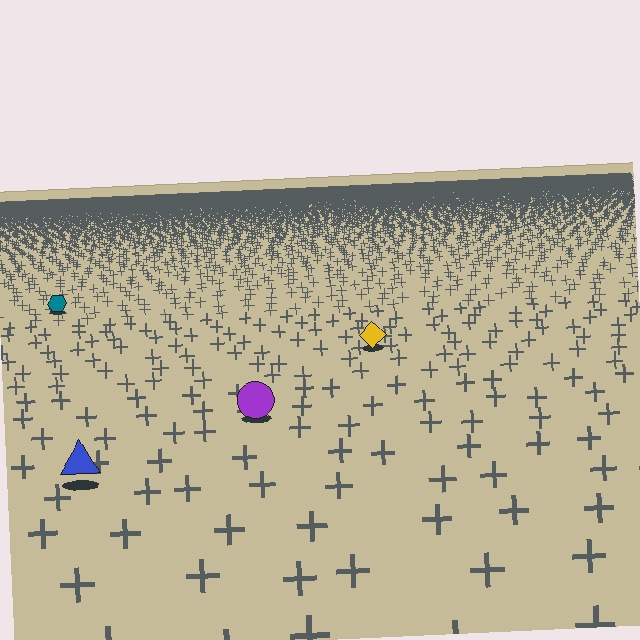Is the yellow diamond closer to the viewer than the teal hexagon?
Yes. The yellow diamond is closer — you can tell from the texture gradient: the ground texture is coarser near it.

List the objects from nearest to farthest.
From nearest to farthest: the blue triangle, the purple circle, the yellow diamond, the teal hexagon.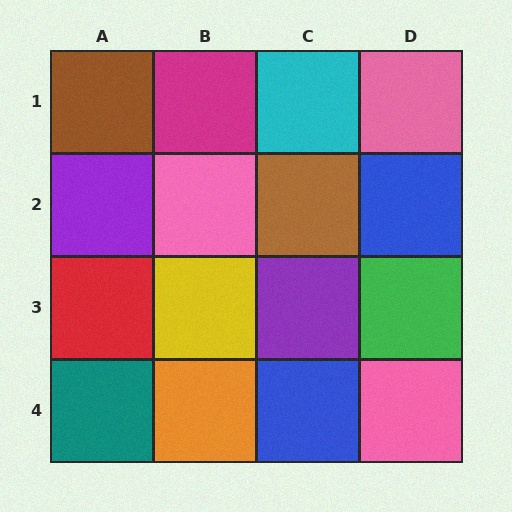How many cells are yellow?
1 cell is yellow.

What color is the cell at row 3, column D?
Green.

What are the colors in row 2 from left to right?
Purple, pink, brown, blue.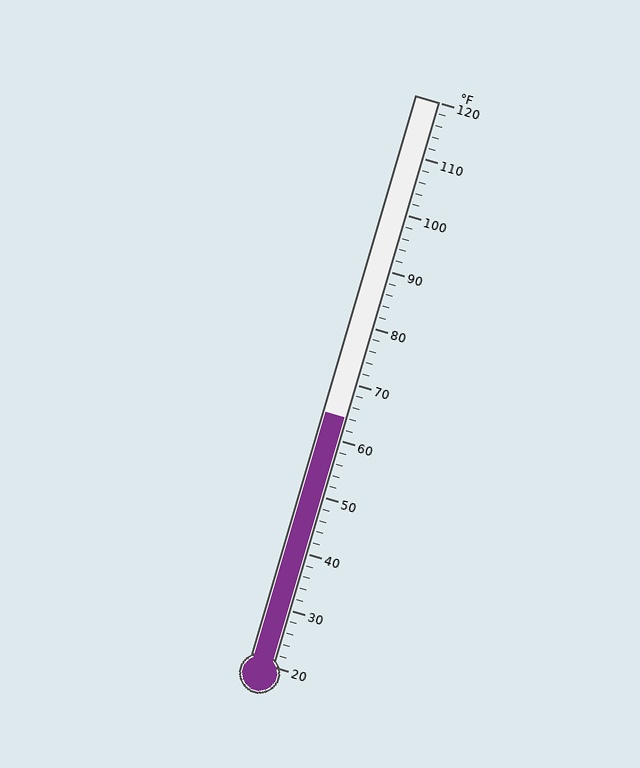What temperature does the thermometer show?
The thermometer shows approximately 64°F.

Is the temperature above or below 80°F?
The temperature is below 80°F.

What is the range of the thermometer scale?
The thermometer scale ranges from 20°F to 120°F.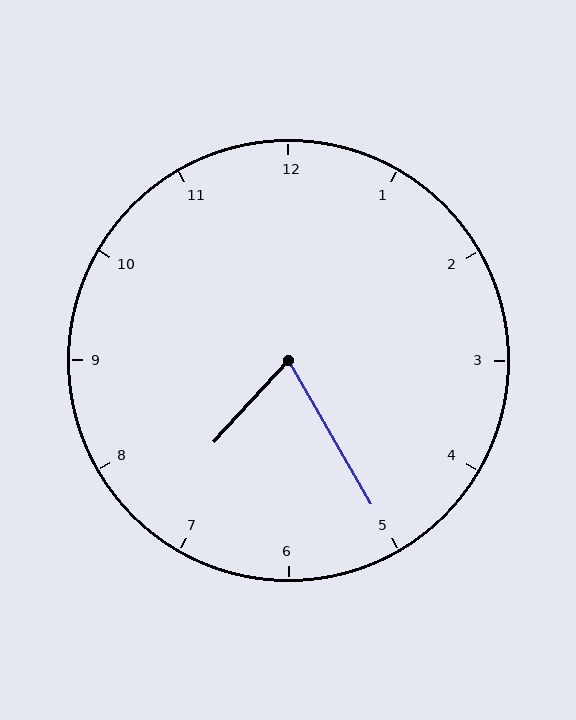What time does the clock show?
7:25.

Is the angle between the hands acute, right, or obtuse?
It is acute.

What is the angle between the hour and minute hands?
Approximately 72 degrees.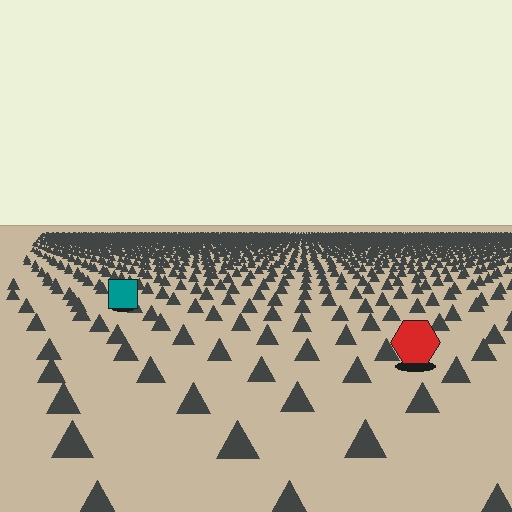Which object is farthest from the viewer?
The teal square is farthest from the viewer. It appears smaller and the ground texture around it is denser.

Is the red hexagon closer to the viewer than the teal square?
Yes. The red hexagon is closer — you can tell from the texture gradient: the ground texture is coarser near it.